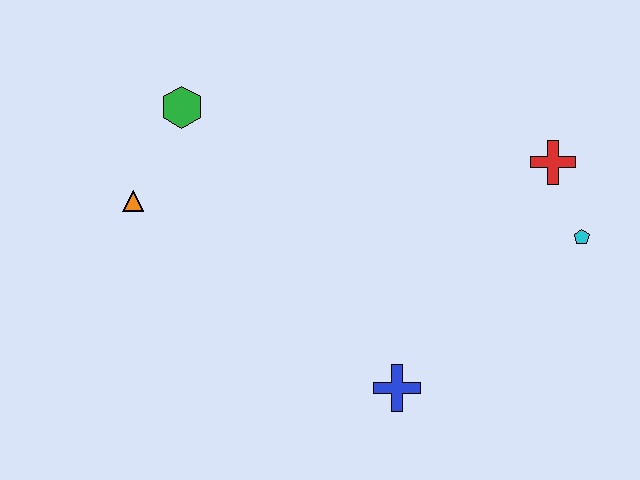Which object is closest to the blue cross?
The cyan pentagon is closest to the blue cross.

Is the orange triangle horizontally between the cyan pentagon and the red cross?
No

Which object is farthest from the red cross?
The orange triangle is farthest from the red cross.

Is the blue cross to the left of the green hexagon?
No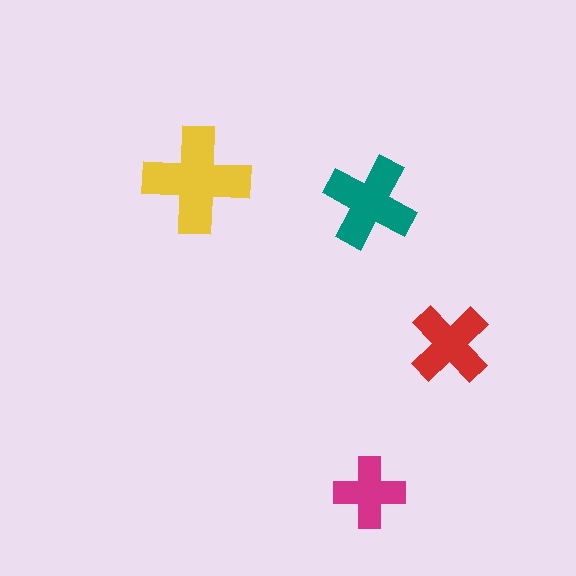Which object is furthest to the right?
The red cross is rightmost.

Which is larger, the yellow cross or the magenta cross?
The yellow one.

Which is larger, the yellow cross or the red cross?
The yellow one.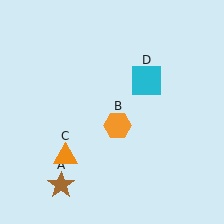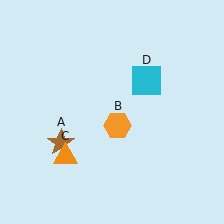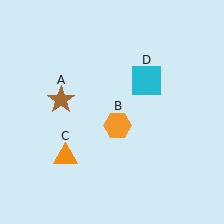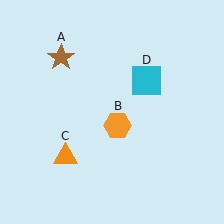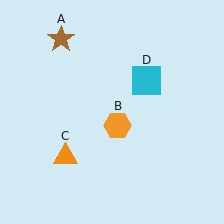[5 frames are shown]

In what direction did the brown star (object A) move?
The brown star (object A) moved up.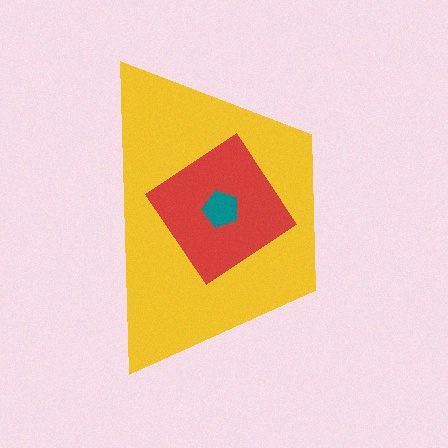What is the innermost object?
The teal pentagon.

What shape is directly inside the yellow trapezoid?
The red diamond.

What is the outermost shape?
The yellow trapezoid.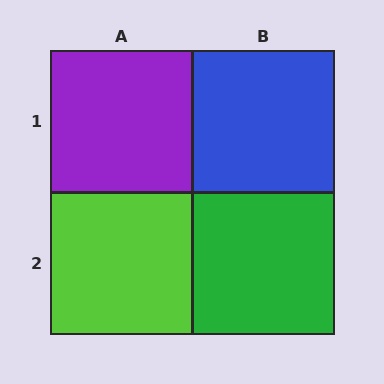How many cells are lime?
1 cell is lime.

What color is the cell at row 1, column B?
Blue.